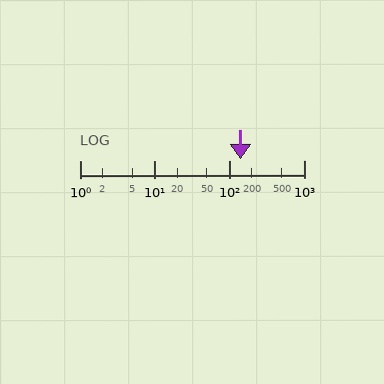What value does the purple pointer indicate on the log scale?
The pointer indicates approximately 140.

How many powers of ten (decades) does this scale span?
The scale spans 3 decades, from 1 to 1000.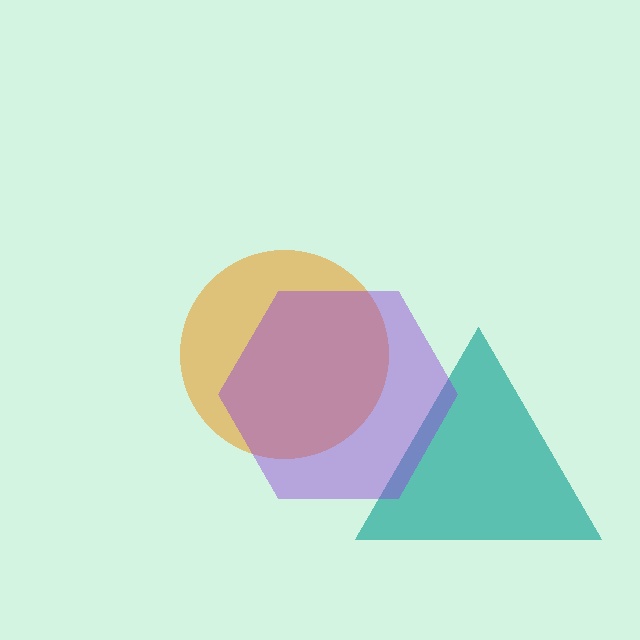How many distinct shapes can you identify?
There are 3 distinct shapes: an orange circle, a teal triangle, a purple hexagon.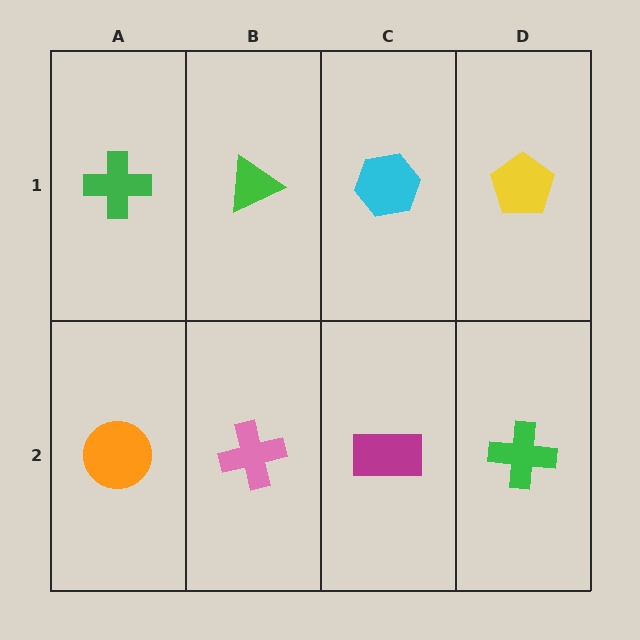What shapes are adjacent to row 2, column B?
A green triangle (row 1, column B), an orange circle (row 2, column A), a magenta rectangle (row 2, column C).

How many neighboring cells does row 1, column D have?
2.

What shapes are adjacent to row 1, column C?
A magenta rectangle (row 2, column C), a green triangle (row 1, column B), a yellow pentagon (row 1, column D).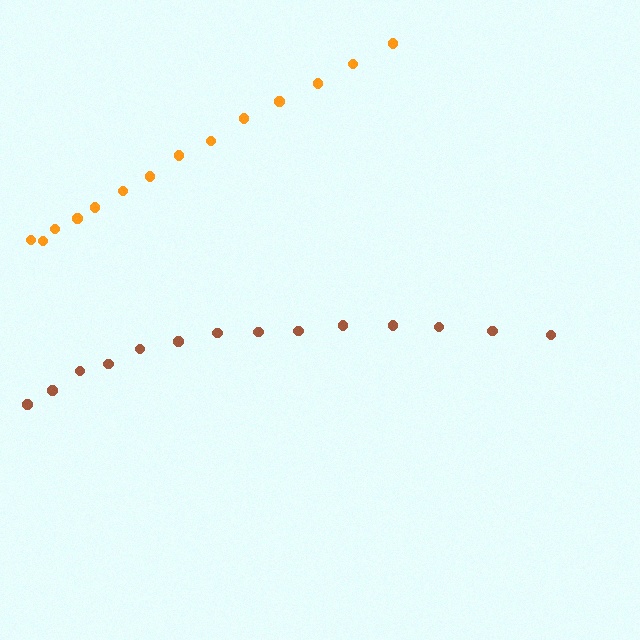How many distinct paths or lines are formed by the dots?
There are 2 distinct paths.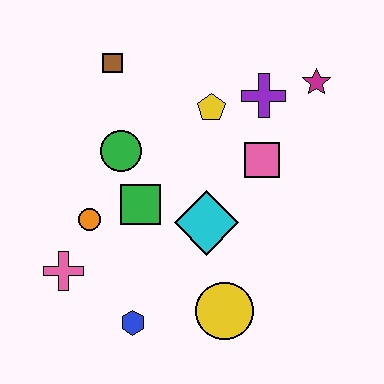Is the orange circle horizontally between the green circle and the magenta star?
No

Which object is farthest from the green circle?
The magenta star is farthest from the green circle.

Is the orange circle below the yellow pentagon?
Yes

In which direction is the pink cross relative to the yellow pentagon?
The pink cross is below the yellow pentagon.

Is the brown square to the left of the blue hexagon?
Yes